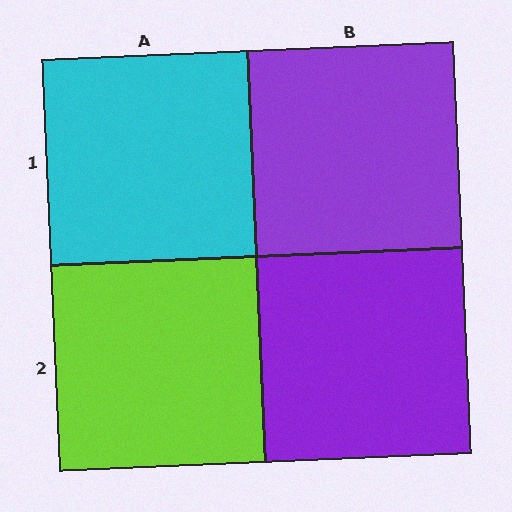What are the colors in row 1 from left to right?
Cyan, purple.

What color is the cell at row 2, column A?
Lime.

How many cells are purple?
2 cells are purple.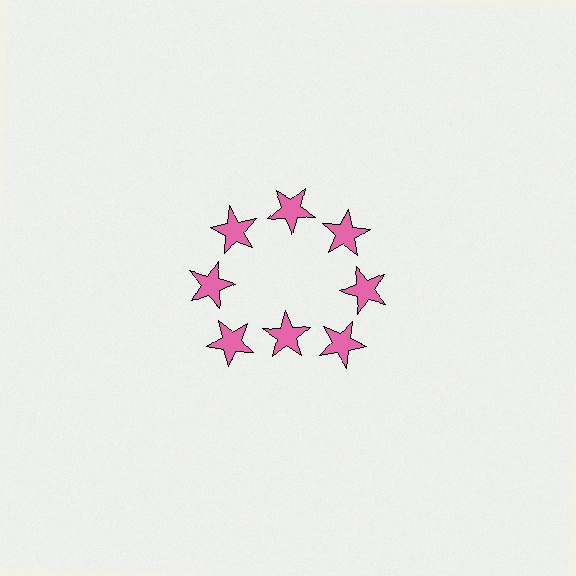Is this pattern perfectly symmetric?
No. The 8 pink stars are arranged in a ring, but one element near the 6 o'clock position is pulled inward toward the center, breaking the 8-fold rotational symmetry.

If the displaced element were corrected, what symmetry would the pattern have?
It would have 8-fold rotational symmetry — the pattern would map onto itself every 45 degrees.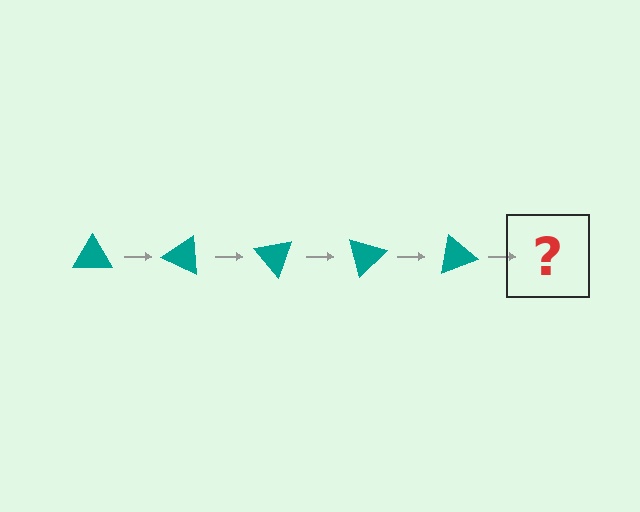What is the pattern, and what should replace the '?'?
The pattern is that the triangle rotates 25 degrees each step. The '?' should be a teal triangle rotated 125 degrees.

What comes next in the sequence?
The next element should be a teal triangle rotated 125 degrees.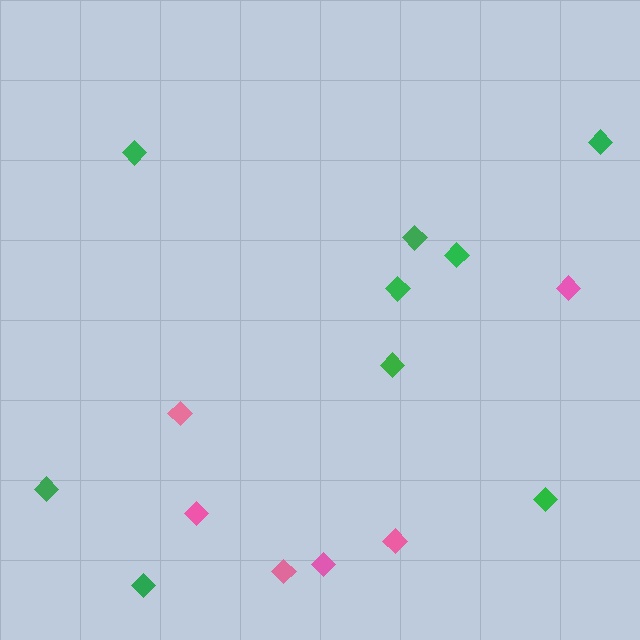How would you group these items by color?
There are 2 groups: one group of green diamonds (9) and one group of pink diamonds (6).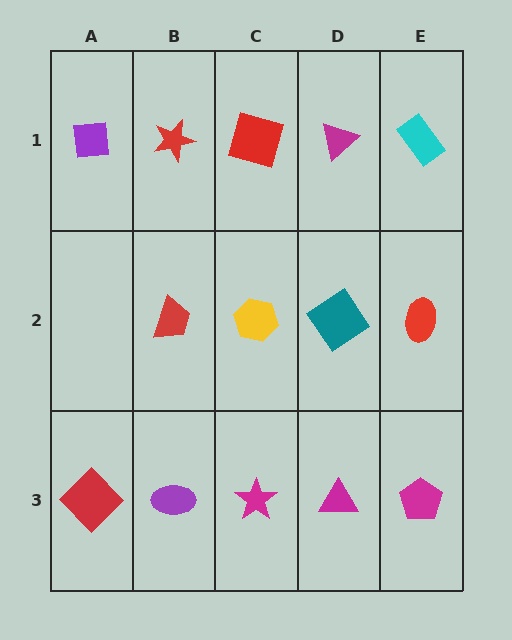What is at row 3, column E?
A magenta pentagon.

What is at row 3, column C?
A magenta star.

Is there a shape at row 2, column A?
No, that cell is empty.